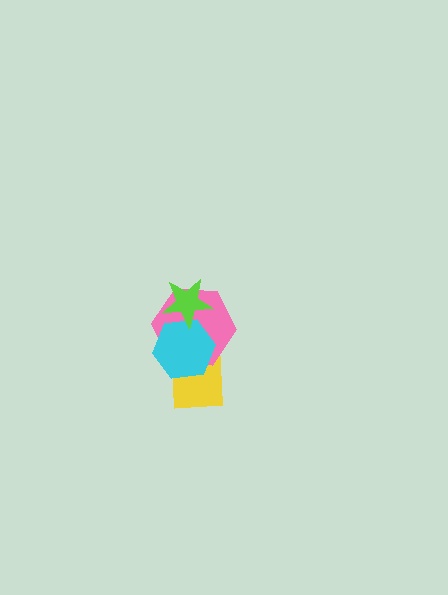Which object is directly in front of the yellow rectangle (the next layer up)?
The pink hexagon is directly in front of the yellow rectangle.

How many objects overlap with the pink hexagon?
3 objects overlap with the pink hexagon.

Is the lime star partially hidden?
No, no other shape covers it.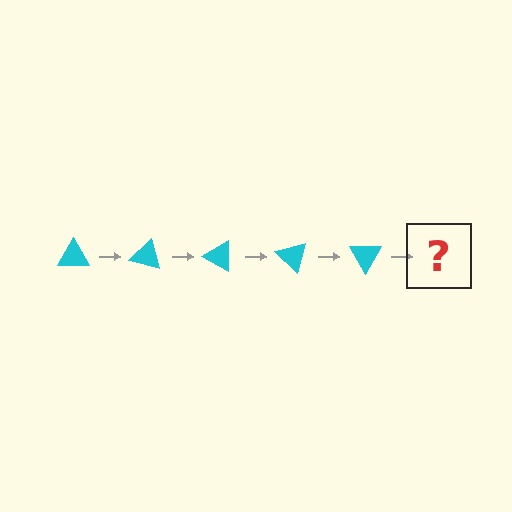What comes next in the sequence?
The next element should be a cyan triangle rotated 75 degrees.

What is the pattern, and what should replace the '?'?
The pattern is that the triangle rotates 15 degrees each step. The '?' should be a cyan triangle rotated 75 degrees.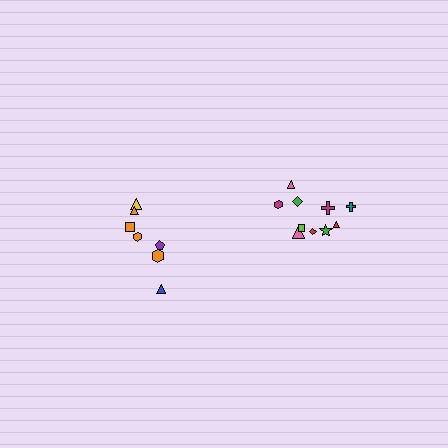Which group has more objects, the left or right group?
The right group.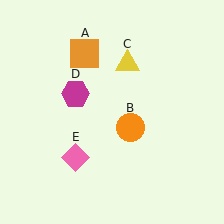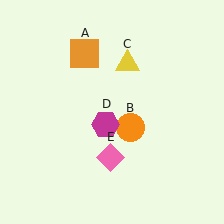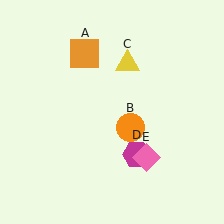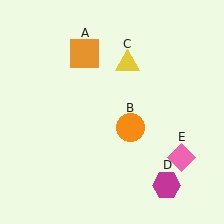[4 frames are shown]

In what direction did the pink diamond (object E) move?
The pink diamond (object E) moved right.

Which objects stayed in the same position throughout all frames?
Orange square (object A) and orange circle (object B) and yellow triangle (object C) remained stationary.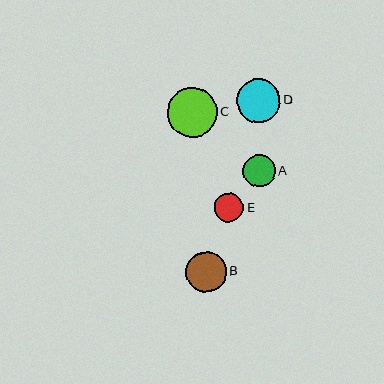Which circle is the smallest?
Circle E is the smallest with a size of approximately 29 pixels.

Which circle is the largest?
Circle C is the largest with a size of approximately 50 pixels.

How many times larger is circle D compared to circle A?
Circle D is approximately 1.3 times the size of circle A.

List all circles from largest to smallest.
From largest to smallest: C, D, B, A, E.